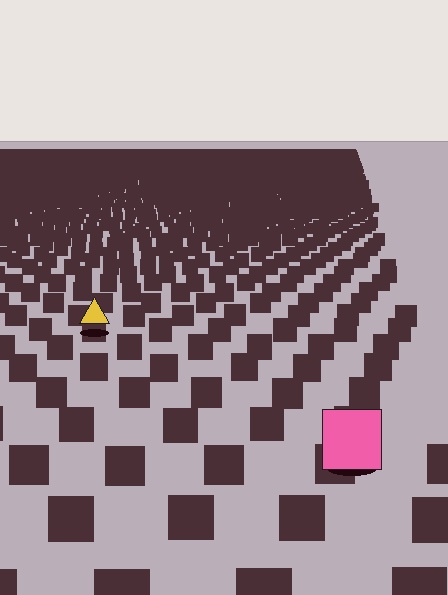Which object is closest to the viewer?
The pink square is closest. The texture marks near it are larger and more spread out.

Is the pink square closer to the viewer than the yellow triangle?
Yes. The pink square is closer — you can tell from the texture gradient: the ground texture is coarser near it.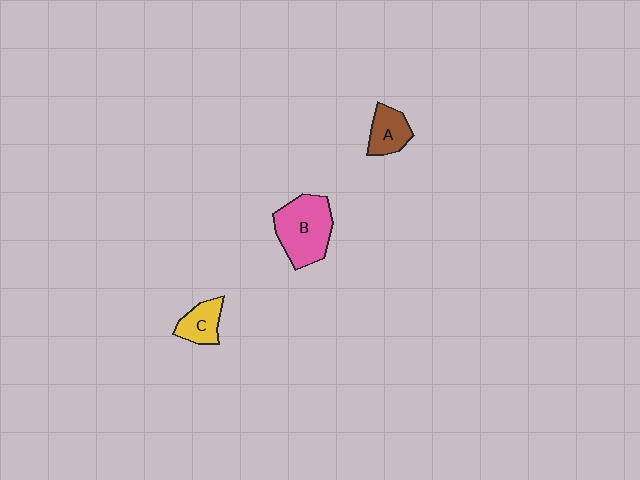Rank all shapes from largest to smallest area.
From largest to smallest: B (pink), A (brown), C (yellow).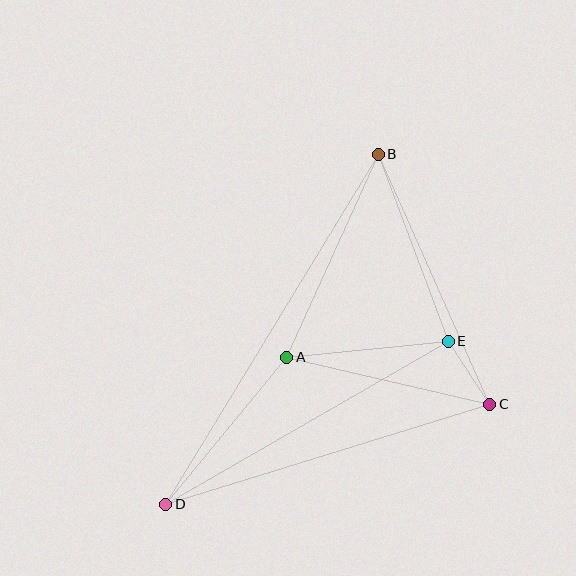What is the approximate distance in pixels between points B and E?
The distance between B and E is approximately 200 pixels.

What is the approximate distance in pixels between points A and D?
The distance between A and D is approximately 190 pixels.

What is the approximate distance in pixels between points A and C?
The distance between A and C is approximately 208 pixels.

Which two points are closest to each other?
Points C and E are closest to each other.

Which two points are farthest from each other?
Points B and D are farthest from each other.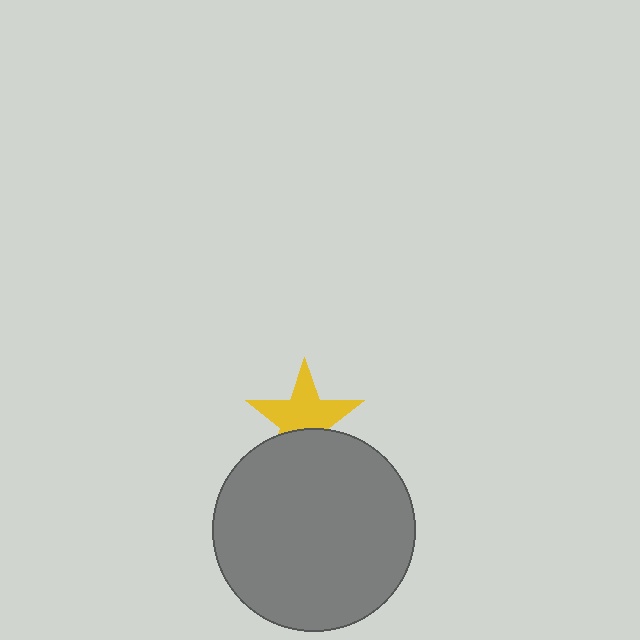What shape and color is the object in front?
The object in front is a gray circle.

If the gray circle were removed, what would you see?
You would see the complete yellow star.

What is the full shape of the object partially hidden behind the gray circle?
The partially hidden object is a yellow star.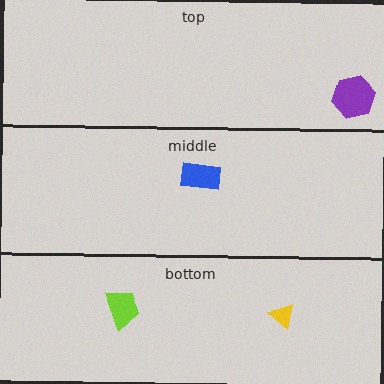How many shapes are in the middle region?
1.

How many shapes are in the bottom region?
2.